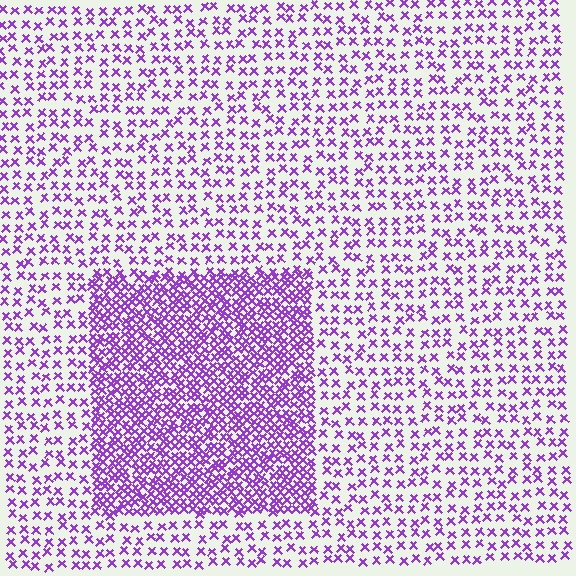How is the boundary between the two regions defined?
The boundary is defined by a change in element density (approximately 2.5x ratio). All elements are the same color, size, and shape.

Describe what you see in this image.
The image contains small purple elements arranged at two different densities. A rectangle-shaped region is visible where the elements are more densely packed than the surrounding area.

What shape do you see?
I see a rectangle.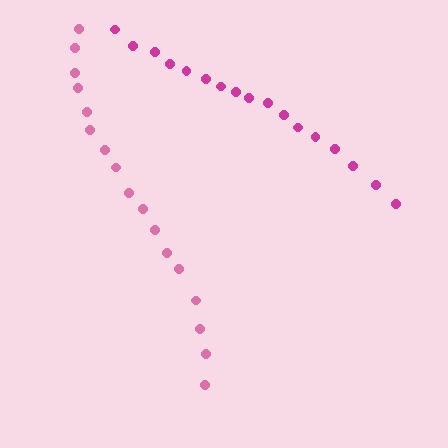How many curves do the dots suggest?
There are 2 distinct paths.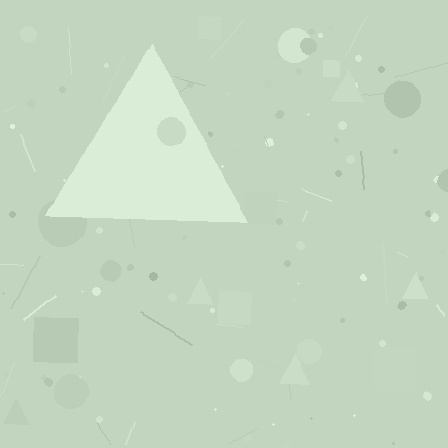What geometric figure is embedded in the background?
A triangle is embedded in the background.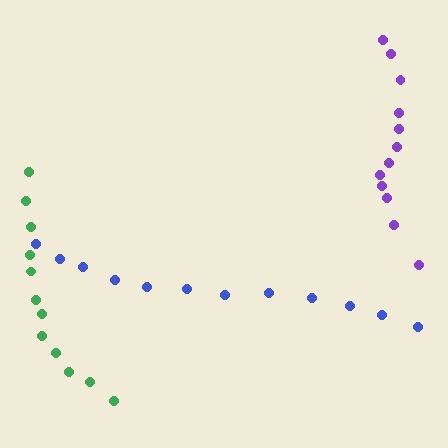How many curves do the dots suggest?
There are 3 distinct paths.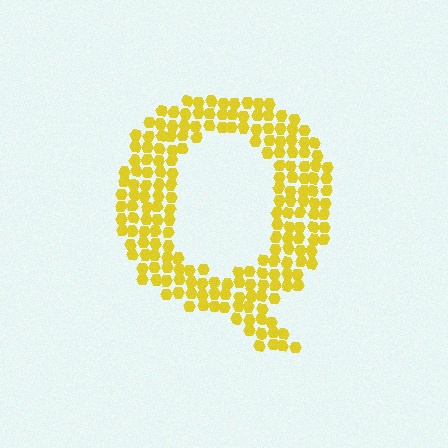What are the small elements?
The small elements are hexagons.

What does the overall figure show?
The overall figure shows the letter Q.